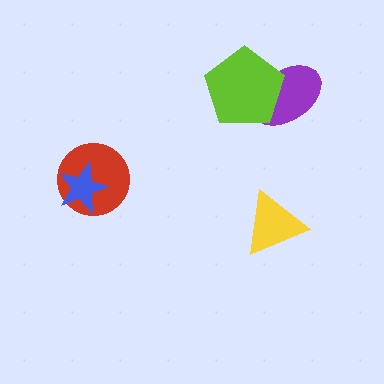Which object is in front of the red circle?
The blue star is in front of the red circle.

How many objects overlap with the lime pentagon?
1 object overlaps with the lime pentagon.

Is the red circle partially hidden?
Yes, it is partially covered by another shape.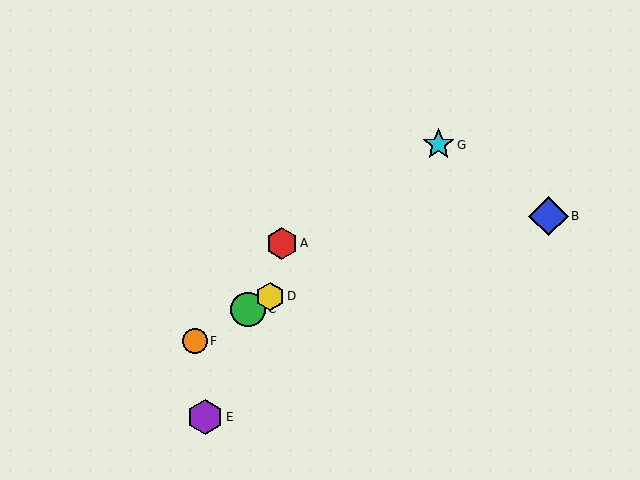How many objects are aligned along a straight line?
3 objects (C, D, F) are aligned along a straight line.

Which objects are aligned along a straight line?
Objects C, D, F are aligned along a straight line.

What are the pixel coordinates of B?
Object B is at (549, 216).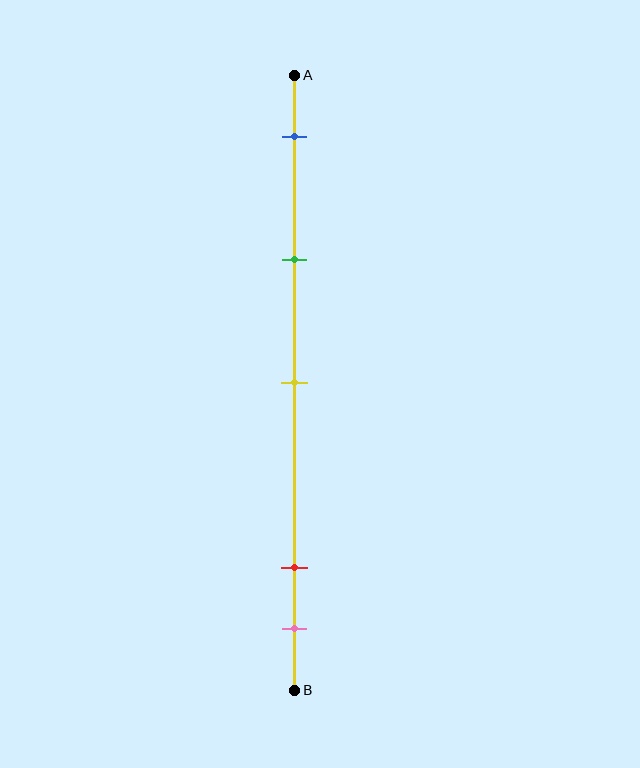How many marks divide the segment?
There are 5 marks dividing the segment.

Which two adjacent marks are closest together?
The red and pink marks are the closest adjacent pair.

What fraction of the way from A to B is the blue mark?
The blue mark is approximately 10% (0.1) of the way from A to B.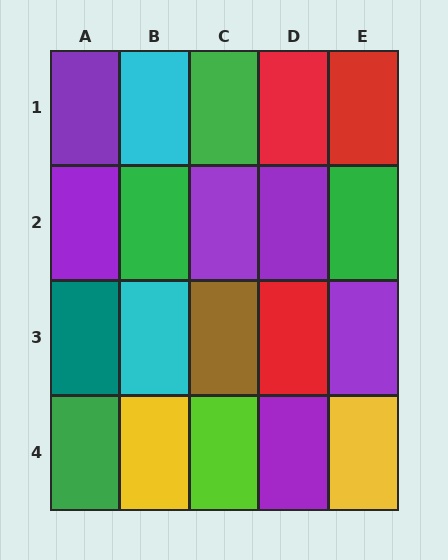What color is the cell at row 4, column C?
Lime.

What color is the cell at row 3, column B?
Cyan.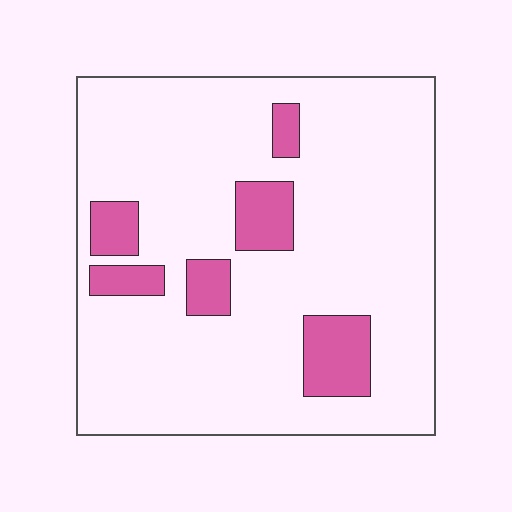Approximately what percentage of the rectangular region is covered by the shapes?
Approximately 15%.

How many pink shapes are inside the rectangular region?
6.